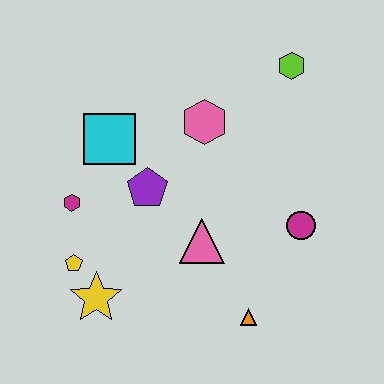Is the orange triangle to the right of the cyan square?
Yes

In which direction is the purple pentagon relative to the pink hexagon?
The purple pentagon is below the pink hexagon.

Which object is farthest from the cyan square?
The orange triangle is farthest from the cyan square.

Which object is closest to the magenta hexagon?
The yellow pentagon is closest to the magenta hexagon.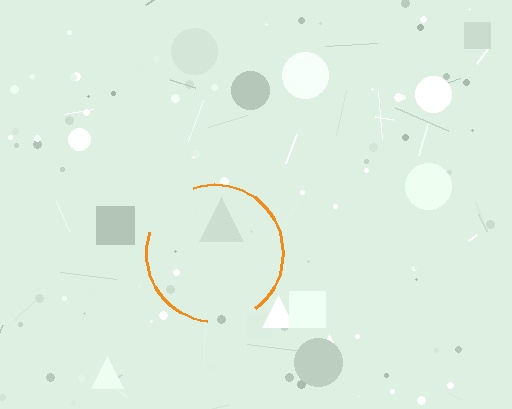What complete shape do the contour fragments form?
The contour fragments form a circle.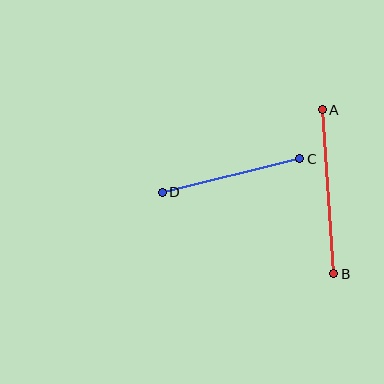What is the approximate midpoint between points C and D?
The midpoint is at approximately (231, 175) pixels.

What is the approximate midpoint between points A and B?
The midpoint is at approximately (328, 192) pixels.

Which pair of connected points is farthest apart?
Points A and B are farthest apart.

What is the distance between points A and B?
The distance is approximately 164 pixels.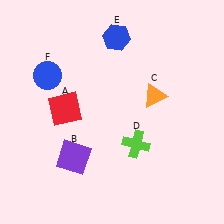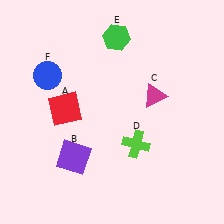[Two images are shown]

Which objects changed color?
C changed from orange to magenta. E changed from blue to green.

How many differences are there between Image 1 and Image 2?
There are 2 differences between the two images.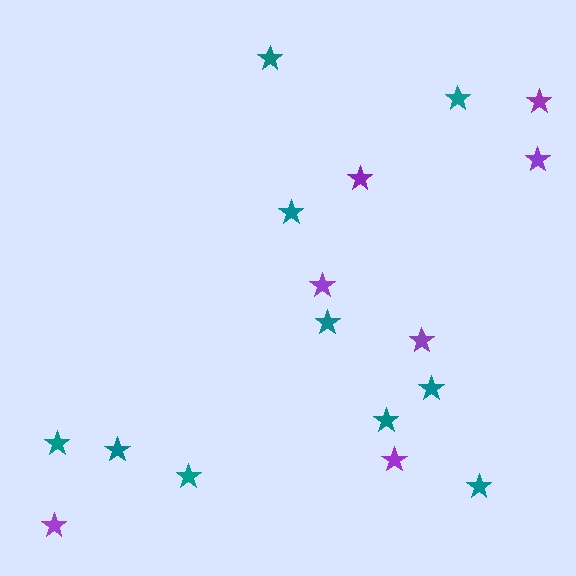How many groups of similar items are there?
There are 2 groups: one group of purple stars (7) and one group of teal stars (10).